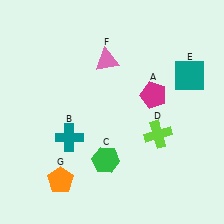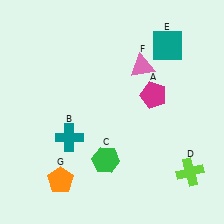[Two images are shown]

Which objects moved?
The objects that moved are: the lime cross (D), the teal square (E), the pink triangle (F).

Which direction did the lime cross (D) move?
The lime cross (D) moved down.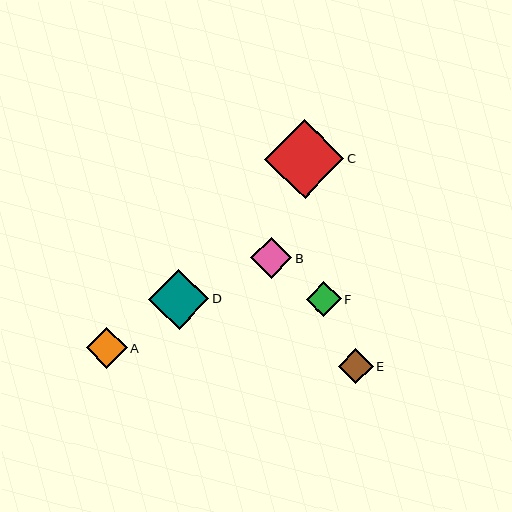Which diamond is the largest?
Diamond C is the largest with a size of approximately 79 pixels.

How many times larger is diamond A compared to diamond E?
Diamond A is approximately 1.2 times the size of diamond E.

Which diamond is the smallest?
Diamond E is the smallest with a size of approximately 35 pixels.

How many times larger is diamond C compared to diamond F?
Diamond C is approximately 2.3 times the size of diamond F.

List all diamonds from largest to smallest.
From largest to smallest: C, D, A, B, F, E.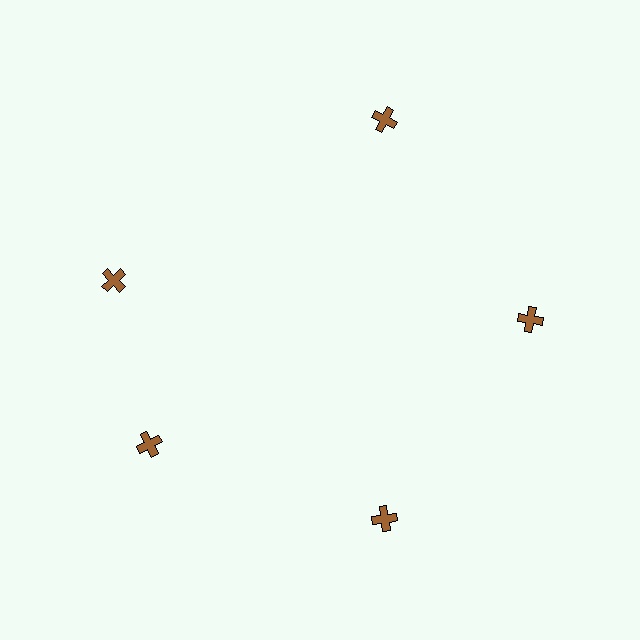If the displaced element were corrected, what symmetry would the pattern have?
It would have 5-fold rotational symmetry — the pattern would map onto itself every 72 degrees.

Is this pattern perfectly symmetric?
No. The 5 brown crosses are arranged in a ring, but one element near the 10 o'clock position is rotated out of alignment along the ring, breaking the 5-fold rotational symmetry.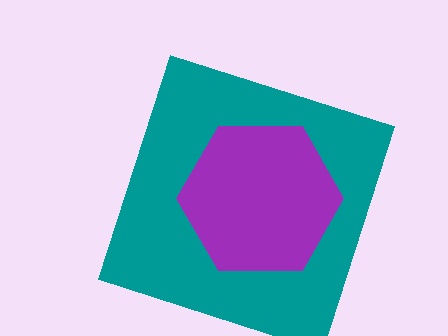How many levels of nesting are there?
2.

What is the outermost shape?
The teal square.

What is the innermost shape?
The purple hexagon.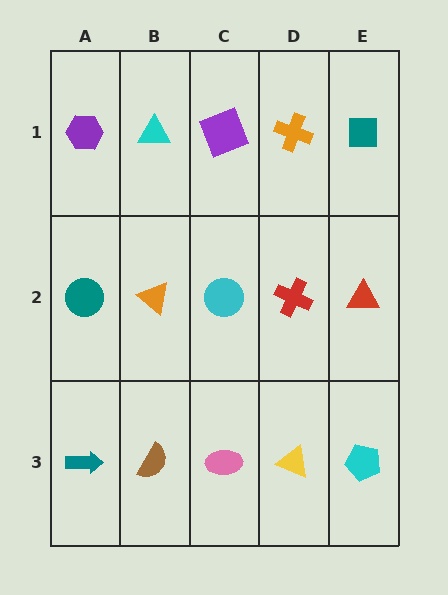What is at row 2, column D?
A red cross.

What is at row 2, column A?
A teal circle.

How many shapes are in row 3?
5 shapes.